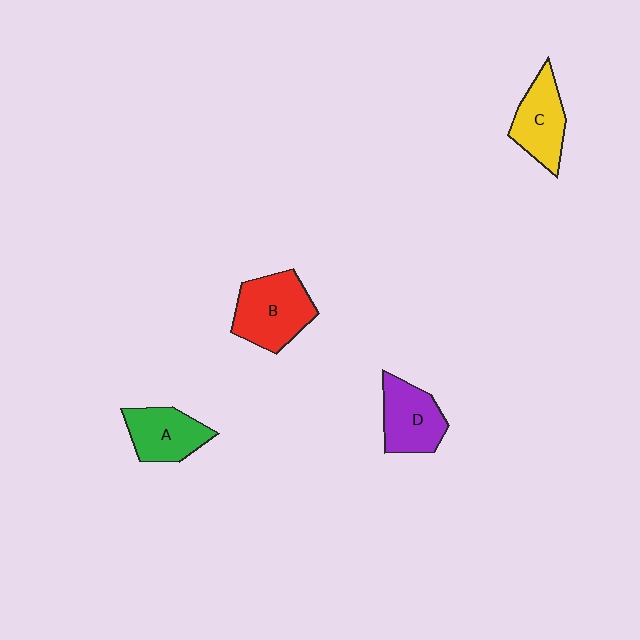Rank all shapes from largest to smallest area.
From largest to smallest: B (red), D (purple), C (yellow), A (green).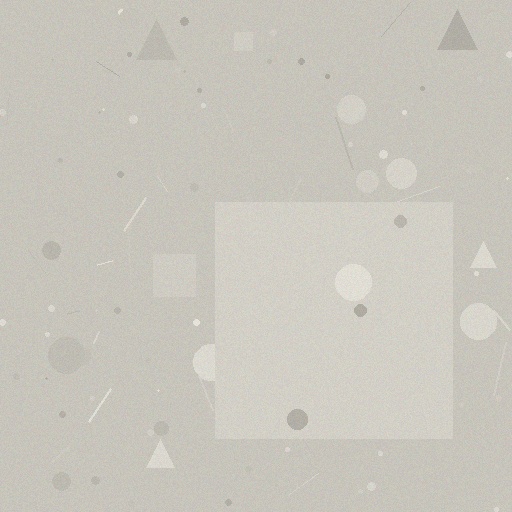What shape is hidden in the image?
A square is hidden in the image.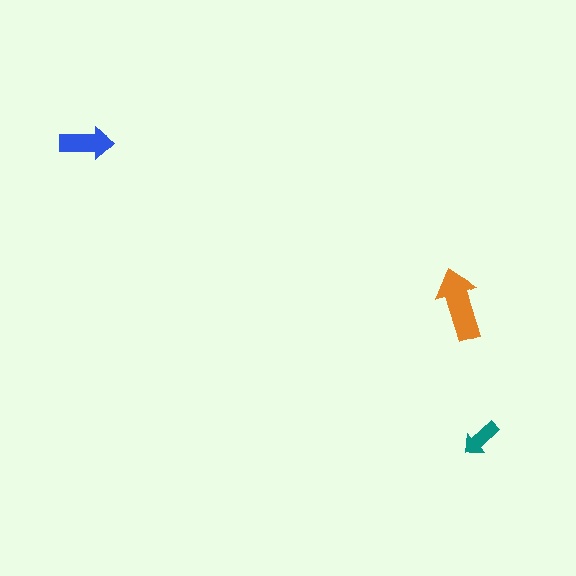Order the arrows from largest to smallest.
the orange one, the blue one, the teal one.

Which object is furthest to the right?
The teal arrow is rightmost.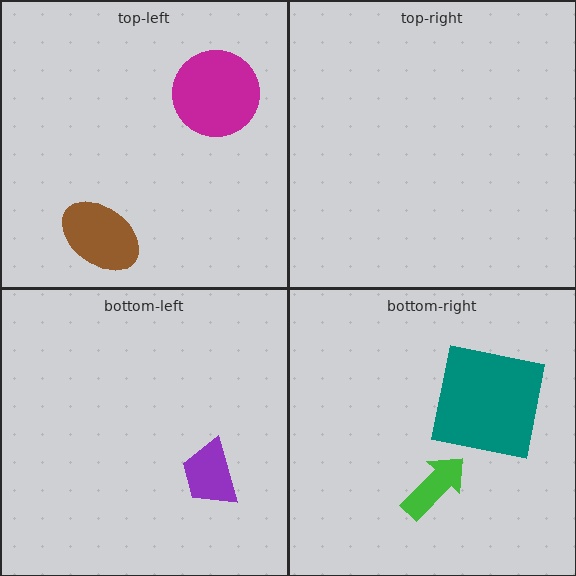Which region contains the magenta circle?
The top-left region.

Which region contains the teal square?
The bottom-right region.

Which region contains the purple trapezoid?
The bottom-left region.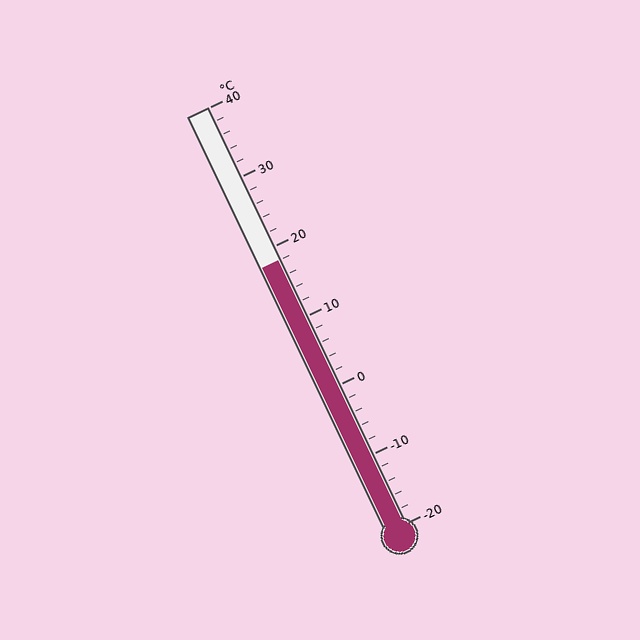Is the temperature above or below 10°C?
The temperature is above 10°C.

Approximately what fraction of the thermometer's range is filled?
The thermometer is filled to approximately 65% of its range.